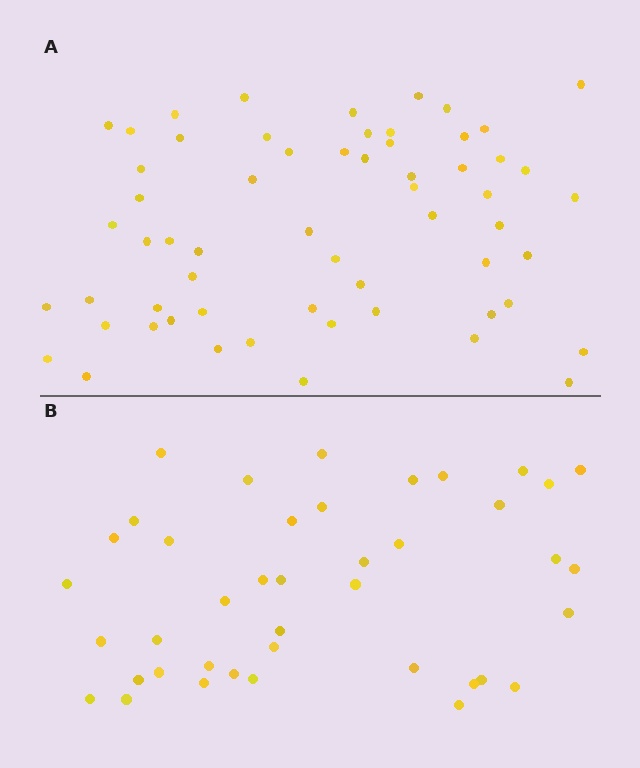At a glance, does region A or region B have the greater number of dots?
Region A (the top region) has more dots.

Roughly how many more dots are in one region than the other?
Region A has approximately 20 more dots than region B.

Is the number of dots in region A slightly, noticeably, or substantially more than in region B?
Region A has substantially more. The ratio is roughly 1.5 to 1.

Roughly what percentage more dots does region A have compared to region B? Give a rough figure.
About 45% more.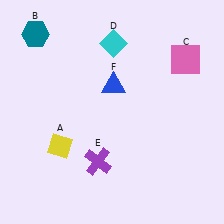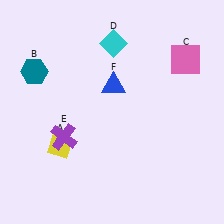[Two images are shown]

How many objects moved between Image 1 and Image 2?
2 objects moved between the two images.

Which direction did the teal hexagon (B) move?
The teal hexagon (B) moved down.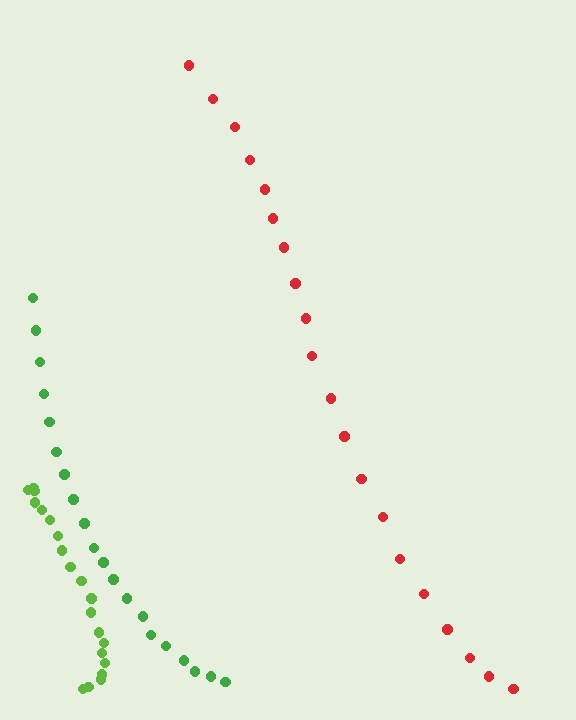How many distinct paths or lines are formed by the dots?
There are 3 distinct paths.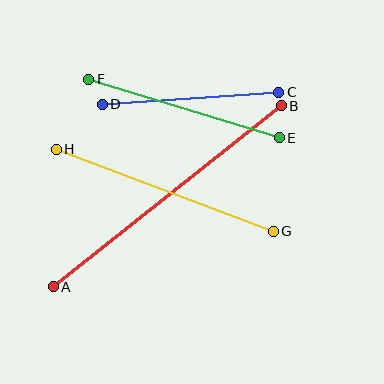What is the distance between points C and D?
The distance is approximately 177 pixels.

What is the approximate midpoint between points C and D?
The midpoint is at approximately (190, 98) pixels.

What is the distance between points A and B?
The distance is approximately 291 pixels.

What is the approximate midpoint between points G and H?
The midpoint is at approximately (165, 190) pixels.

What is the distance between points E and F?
The distance is approximately 199 pixels.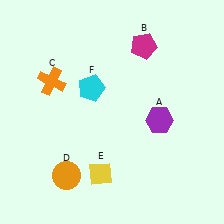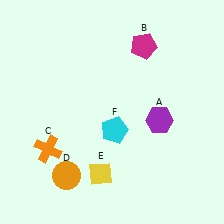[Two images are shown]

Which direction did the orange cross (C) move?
The orange cross (C) moved down.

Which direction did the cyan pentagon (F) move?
The cyan pentagon (F) moved down.